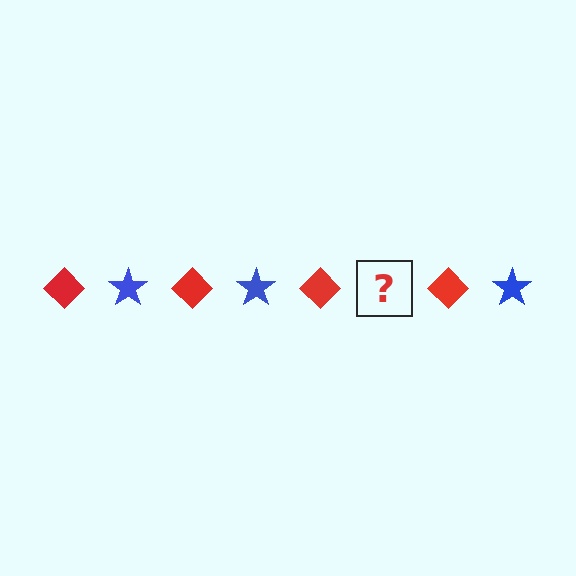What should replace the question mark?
The question mark should be replaced with a blue star.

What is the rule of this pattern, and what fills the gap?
The rule is that the pattern alternates between red diamond and blue star. The gap should be filled with a blue star.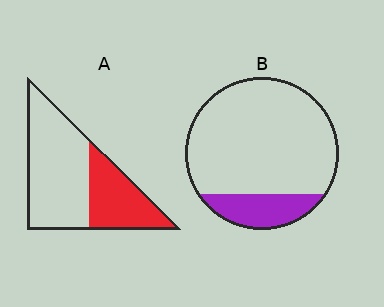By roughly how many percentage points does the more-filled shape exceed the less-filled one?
By roughly 20 percentage points (A over B).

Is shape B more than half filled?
No.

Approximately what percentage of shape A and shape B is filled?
A is approximately 35% and B is approximately 20%.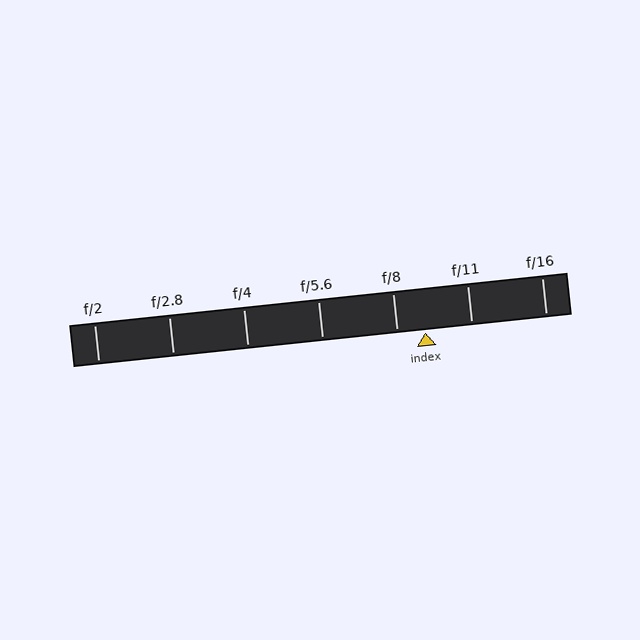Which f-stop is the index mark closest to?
The index mark is closest to f/8.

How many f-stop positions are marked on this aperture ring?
There are 7 f-stop positions marked.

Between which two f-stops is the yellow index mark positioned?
The index mark is between f/8 and f/11.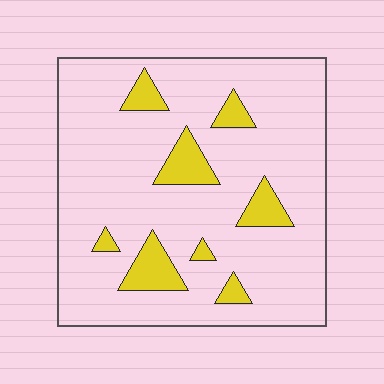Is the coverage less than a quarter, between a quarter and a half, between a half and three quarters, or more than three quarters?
Less than a quarter.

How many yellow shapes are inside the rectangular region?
8.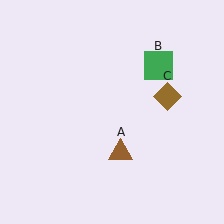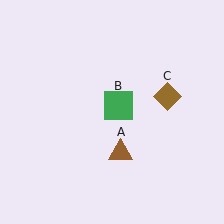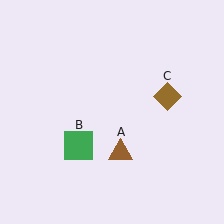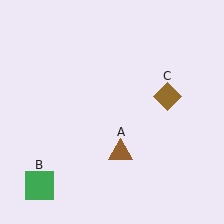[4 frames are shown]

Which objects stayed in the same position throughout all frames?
Brown triangle (object A) and brown diamond (object C) remained stationary.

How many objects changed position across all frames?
1 object changed position: green square (object B).